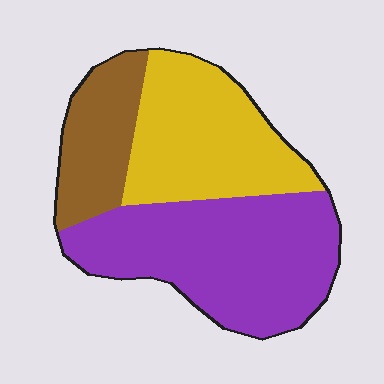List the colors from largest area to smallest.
From largest to smallest: purple, yellow, brown.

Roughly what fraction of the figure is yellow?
Yellow covers 34% of the figure.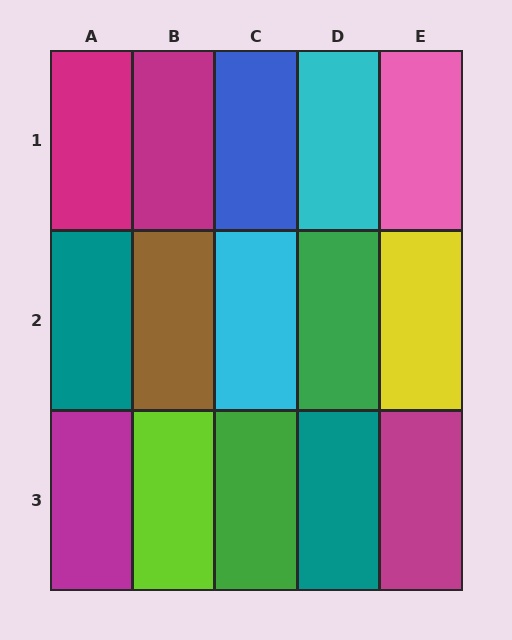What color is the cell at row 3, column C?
Green.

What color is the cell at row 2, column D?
Green.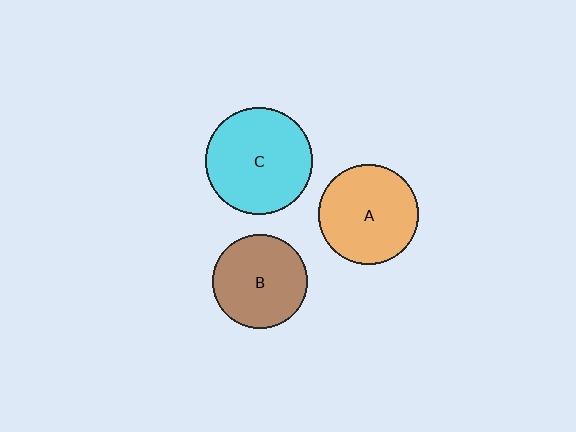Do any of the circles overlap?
No, none of the circles overlap.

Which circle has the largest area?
Circle C (cyan).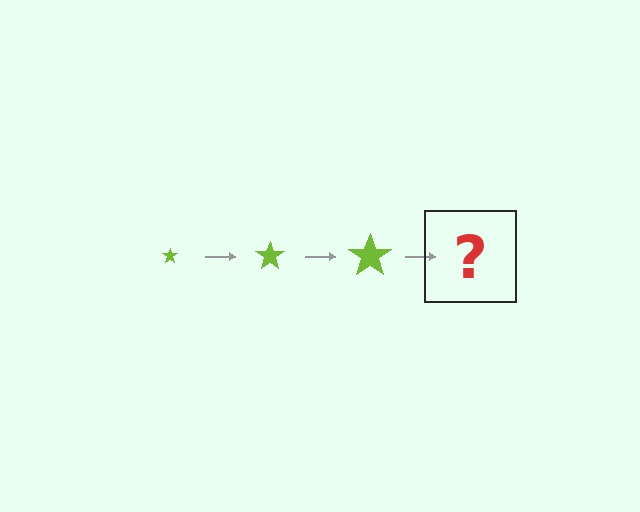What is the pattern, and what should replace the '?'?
The pattern is that the star gets progressively larger each step. The '?' should be a lime star, larger than the previous one.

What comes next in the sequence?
The next element should be a lime star, larger than the previous one.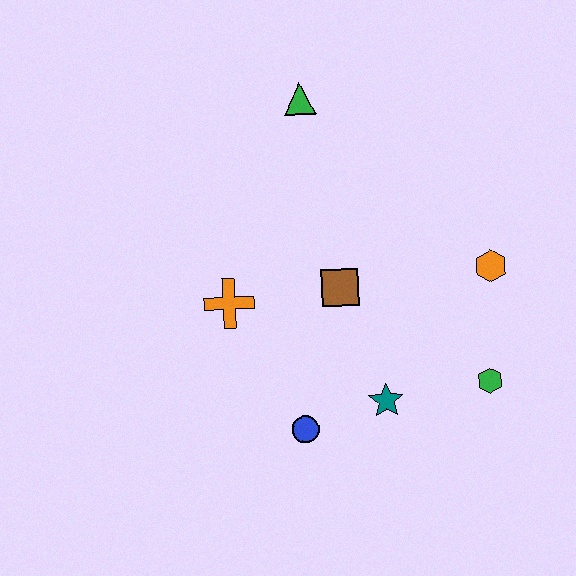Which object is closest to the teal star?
The blue circle is closest to the teal star.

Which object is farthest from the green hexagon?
The green triangle is farthest from the green hexagon.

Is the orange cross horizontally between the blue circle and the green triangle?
No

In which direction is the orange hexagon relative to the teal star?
The orange hexagon is above the teal star.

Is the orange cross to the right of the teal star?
No